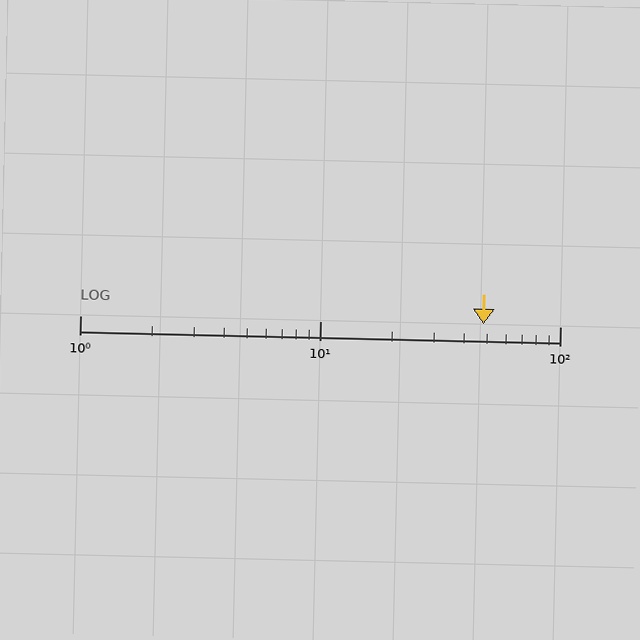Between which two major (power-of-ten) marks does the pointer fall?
The pointer is between 10 and 100.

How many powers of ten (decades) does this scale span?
The scale spans 2 decades, from 1 to 100.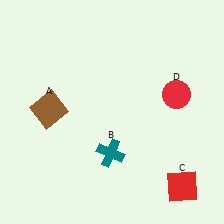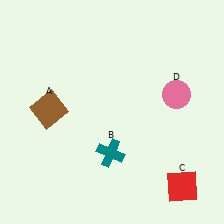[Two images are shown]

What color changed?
The circle (D) changed from red in Image 1 to pink in Image 2.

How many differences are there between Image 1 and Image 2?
There is 1 difference between the two images.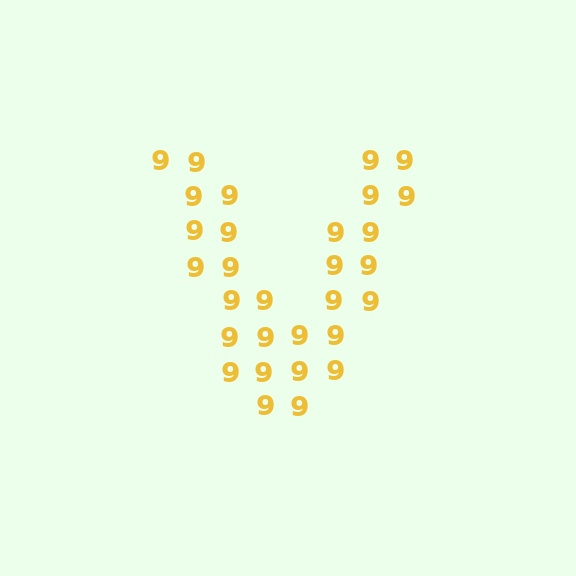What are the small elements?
The small elements are digit 9's.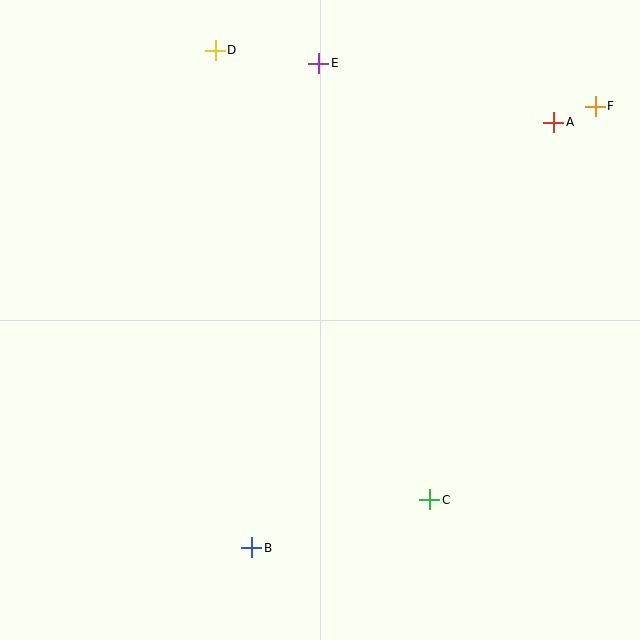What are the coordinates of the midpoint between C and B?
The midpoint between C and B is at (341, 524).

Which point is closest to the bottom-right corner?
Point C is closest to the bottom-right corner.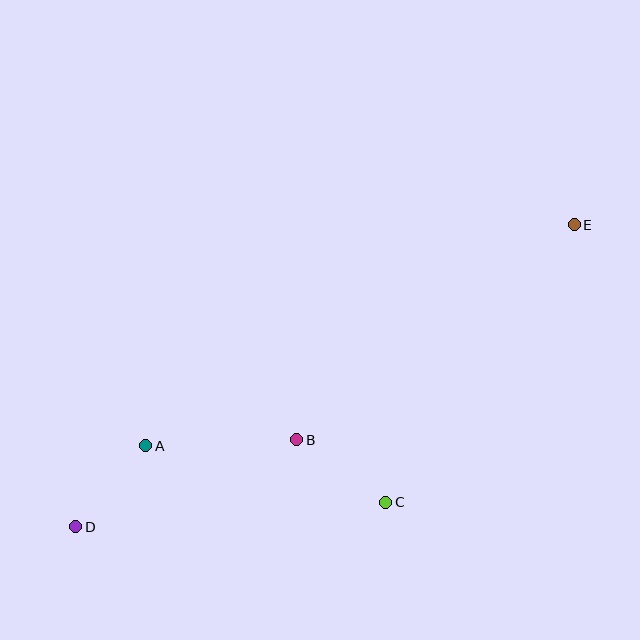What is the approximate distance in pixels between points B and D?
The distance between B and D is approximately 238 pixels.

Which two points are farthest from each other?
Points D and E are farthest from each other.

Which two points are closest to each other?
Points A and D are closest to each other.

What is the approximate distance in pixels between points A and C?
The distance between A and C is approximately 246 pixels.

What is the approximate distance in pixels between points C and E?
The distance between C and E is approximately 335 pixels.